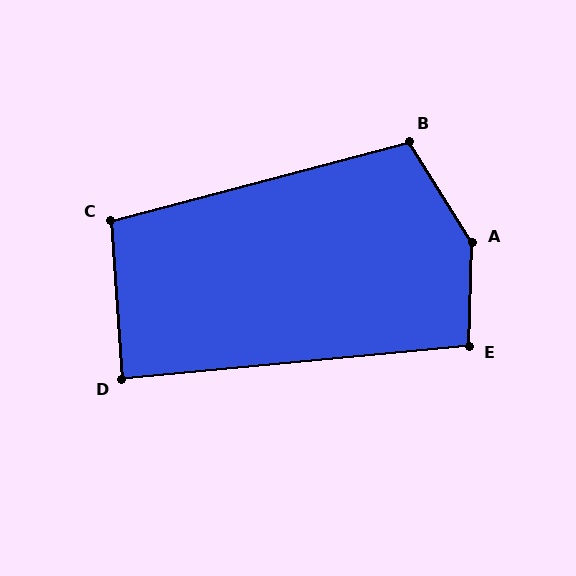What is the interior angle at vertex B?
Approximately 107 degrees (obtuse).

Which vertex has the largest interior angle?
A, at approximately 146 degrees.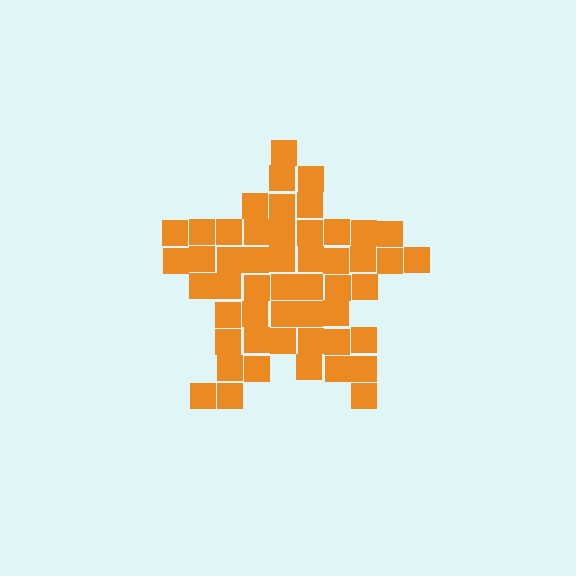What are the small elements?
The small elements are squares.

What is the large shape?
The large shape is a star.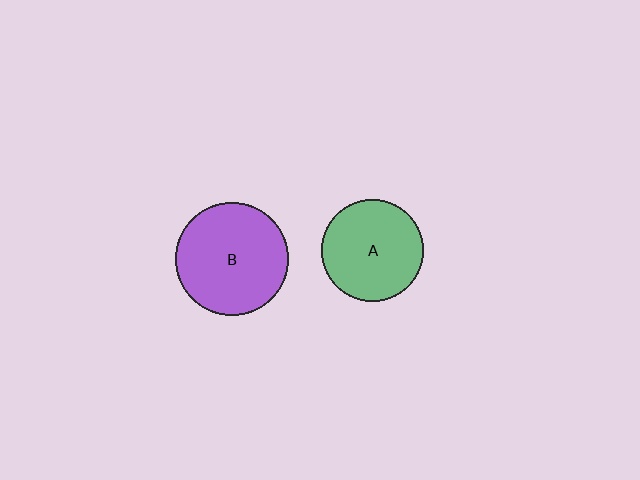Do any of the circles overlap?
No, none of the circles overlap.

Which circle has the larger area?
Circle B (purple).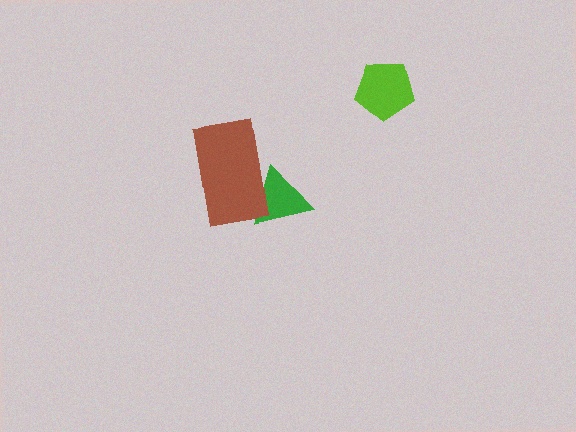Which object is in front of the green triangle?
The brown rectangle is in front of the green triangle.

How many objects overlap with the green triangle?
1 object overlaps with the green triangle.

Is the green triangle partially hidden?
Yes, it is partially covered by another shape.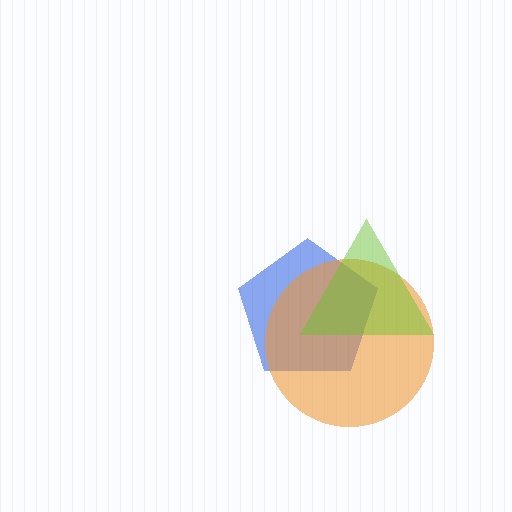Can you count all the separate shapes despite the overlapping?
Yes, there are 3 separate shapes.